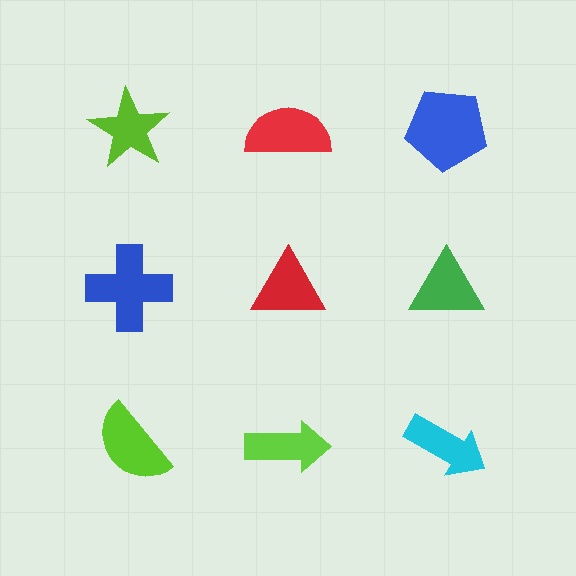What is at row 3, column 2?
A lime arrow.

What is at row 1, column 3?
A blue pentagon.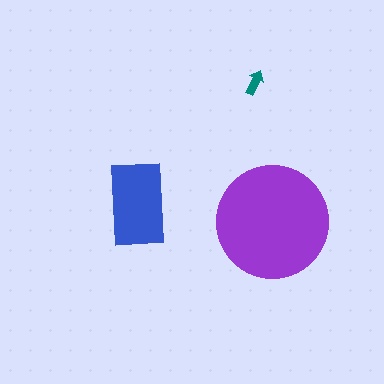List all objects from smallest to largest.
The teal arrow, the blue rectangle, the purple circle.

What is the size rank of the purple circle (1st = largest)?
1st.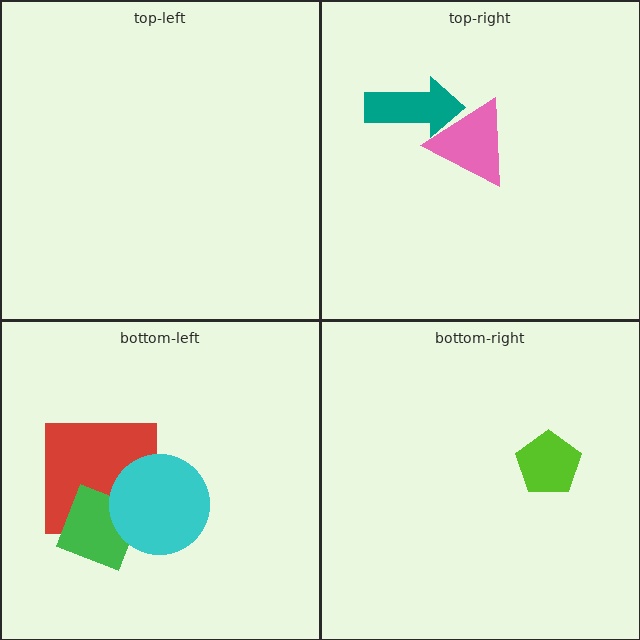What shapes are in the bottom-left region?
The red square, the green diamond, the cyan circle.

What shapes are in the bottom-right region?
The lime pentagon.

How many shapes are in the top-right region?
2.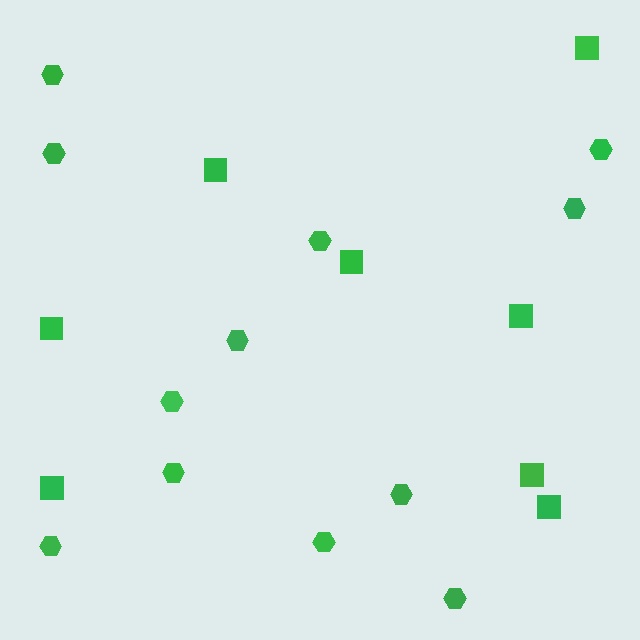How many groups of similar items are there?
There are 2 groups: one group of squares (8) and one group of hexagons (12).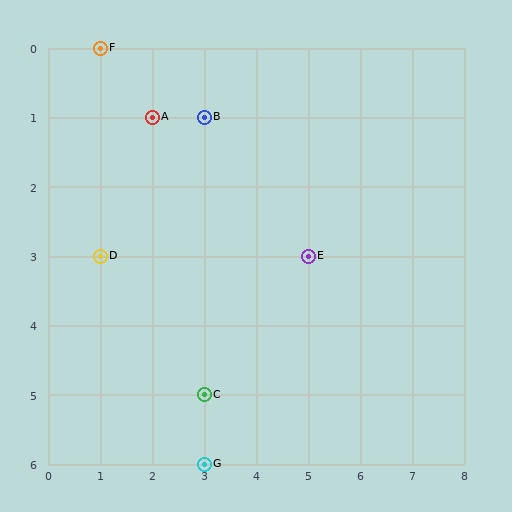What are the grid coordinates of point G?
Point G is at grid coordinates (3, 6).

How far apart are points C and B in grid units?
Points C and B are 4 rows apart.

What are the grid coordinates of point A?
Point A is at grid coordinates (2, 1).